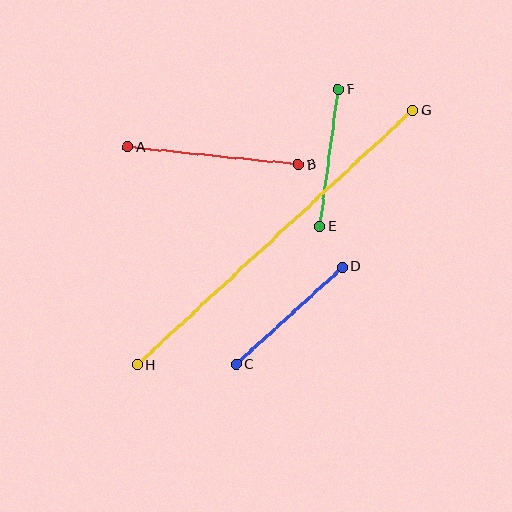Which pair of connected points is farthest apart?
Points G and H are farthest apart.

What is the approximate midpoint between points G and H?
The midpoint is at approximately (275, 238) pixels.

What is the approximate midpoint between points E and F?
The midpoint is at approximately (329, 158) pixels.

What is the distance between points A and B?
The distance is approximately 171 pixels.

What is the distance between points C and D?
The distance is approximately 144 pixels.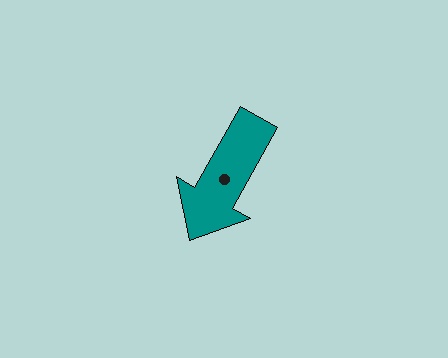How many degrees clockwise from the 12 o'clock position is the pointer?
Approximately 209 degrees.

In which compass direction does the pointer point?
Southwest.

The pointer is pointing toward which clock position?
Roughly 7 o'clock.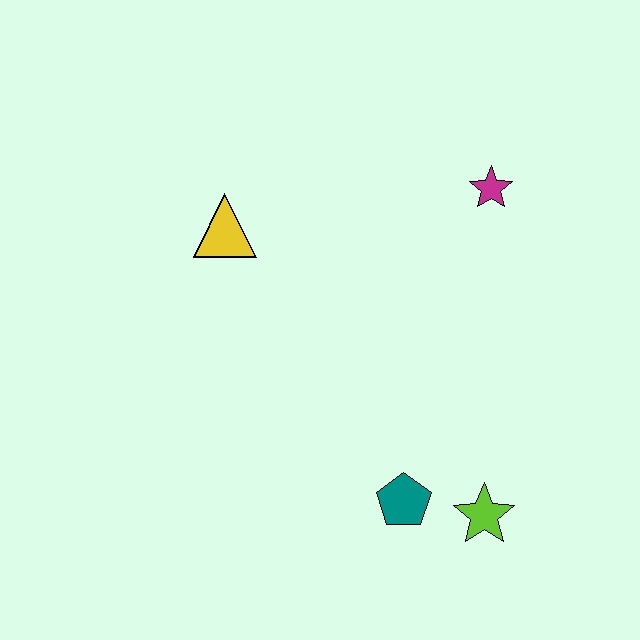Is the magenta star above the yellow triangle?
Yes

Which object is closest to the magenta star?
The yellow triangle is closest to the magenta star.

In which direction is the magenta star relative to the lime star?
The magenta star is above the lime star.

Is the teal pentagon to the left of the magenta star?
Yes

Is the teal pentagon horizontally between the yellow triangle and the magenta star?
Yes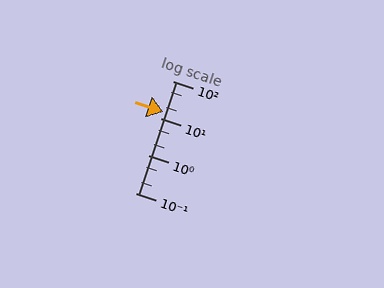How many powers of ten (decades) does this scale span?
The scale spans 3 decades, from 0.1 to 100.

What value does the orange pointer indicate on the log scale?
The pointer indicates approximately 15.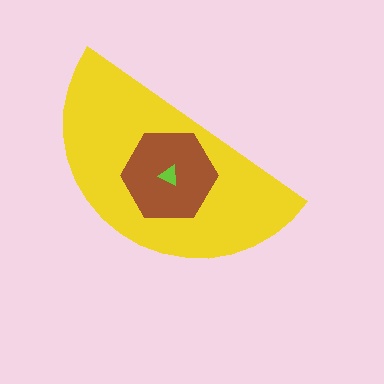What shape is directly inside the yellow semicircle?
The brown hexagon.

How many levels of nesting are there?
3.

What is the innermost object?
The lime triangle.